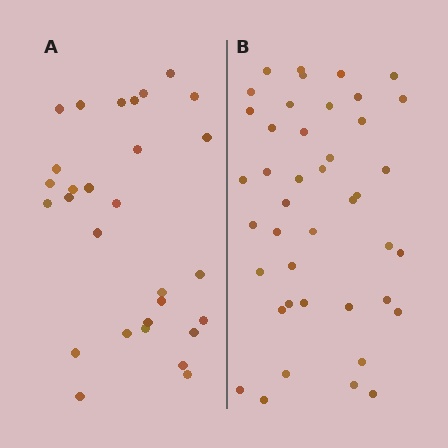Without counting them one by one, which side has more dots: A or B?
Region B (the right region) has more dots.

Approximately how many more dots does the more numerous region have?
Region B has approximately 15 more dots than region A.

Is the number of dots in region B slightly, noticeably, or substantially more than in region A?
Region B has noticeably more, but not dramatically so. The ratio is roughly 1.4 to 1.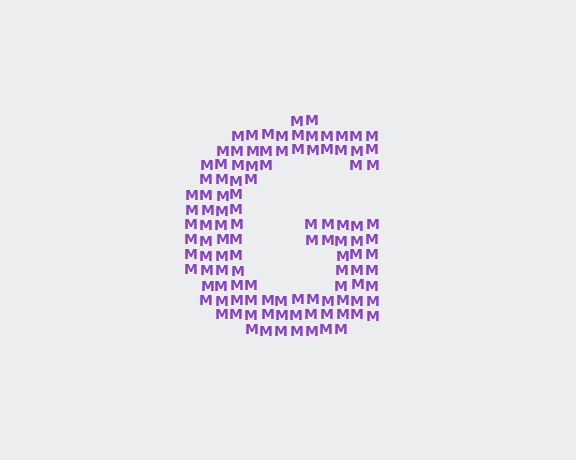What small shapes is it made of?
It is made of small letter M's.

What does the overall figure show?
The overall figure shows the letter G.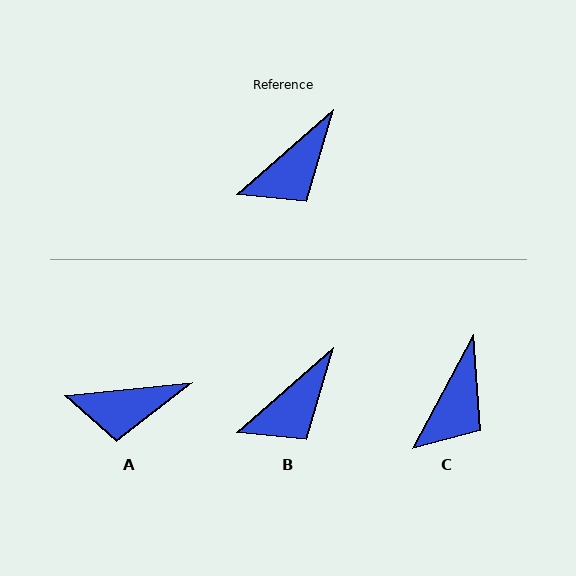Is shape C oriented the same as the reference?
No, it is off by about 21 degrees.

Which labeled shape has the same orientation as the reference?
B.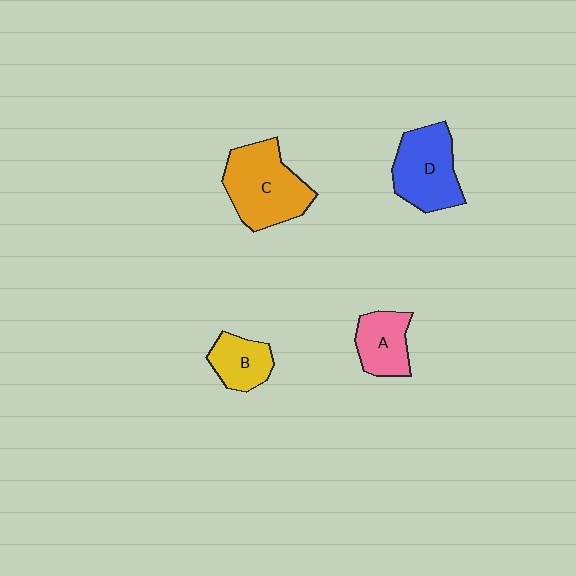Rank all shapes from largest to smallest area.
From largest to smallest: C (orange), D (blue), A (pink), B (yellow).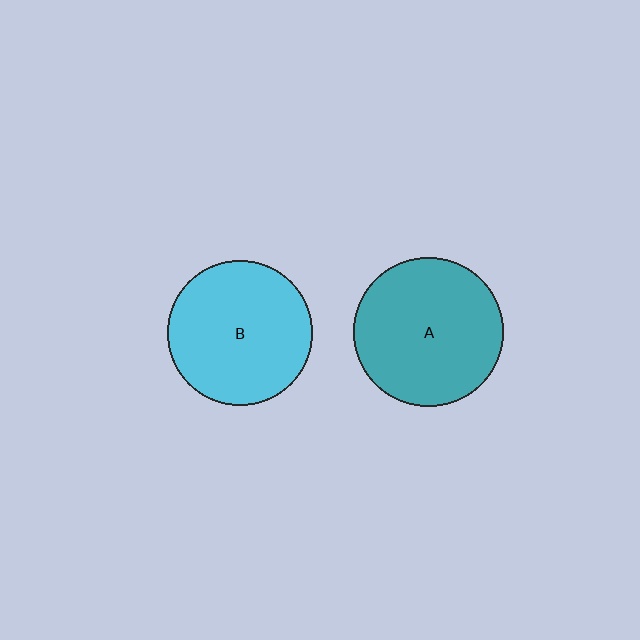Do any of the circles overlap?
No, none of the circles overlap.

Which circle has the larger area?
Circle A (teal).